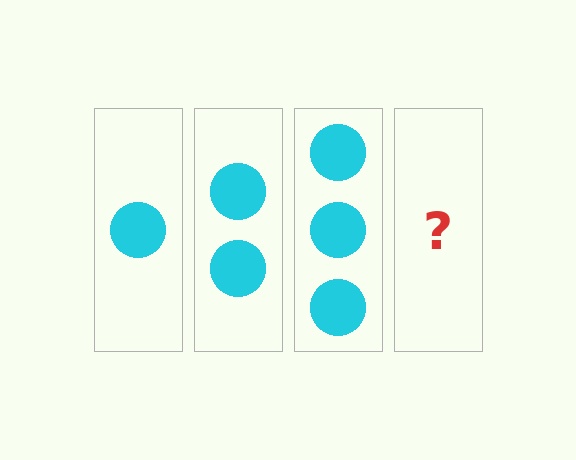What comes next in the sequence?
The next element should be 4 circles.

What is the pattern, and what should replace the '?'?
The pattern is that each step adds one more circle. The '?' should be 4 circles.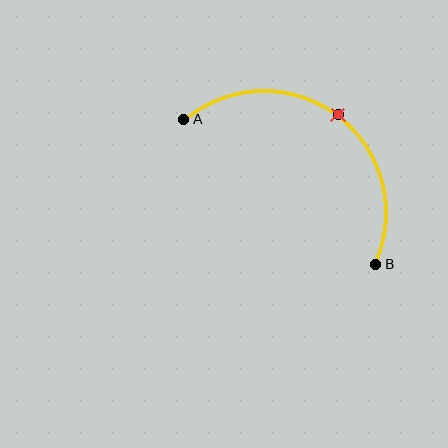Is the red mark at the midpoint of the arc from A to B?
Yes. The red mark lies on the arc at equal arc-length from both A and B — it is the arc midpoint.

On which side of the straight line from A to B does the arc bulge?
The arc bulges above and to the right of the straight line connecting A and B.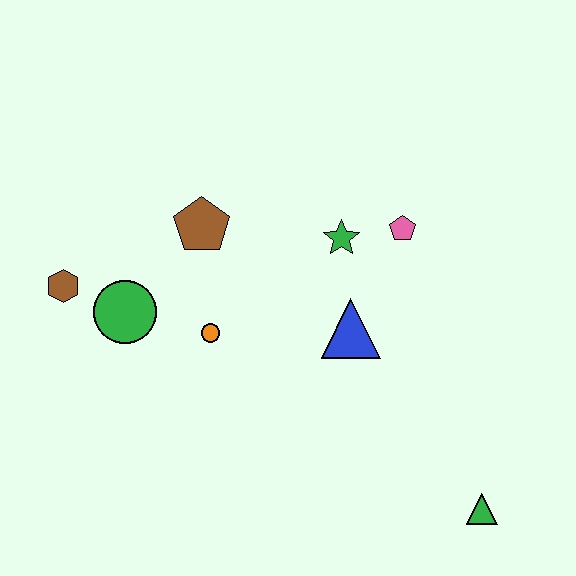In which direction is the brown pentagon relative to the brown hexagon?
The brown pentagon is to the right of the brown hexagon.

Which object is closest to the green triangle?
The blue triangle is closest to the green triangle.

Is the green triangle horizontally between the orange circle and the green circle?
No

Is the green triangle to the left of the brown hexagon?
No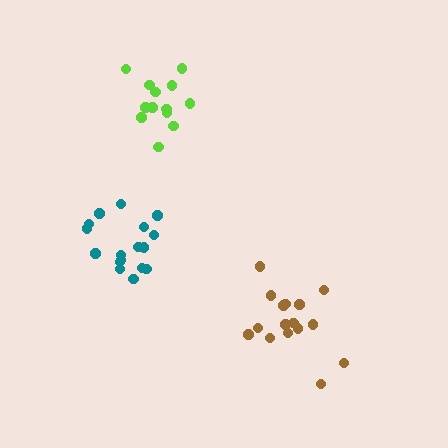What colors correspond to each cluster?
The clusters are colored: brown, teal, lime.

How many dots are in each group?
Group 1: 16 dots, Group 2: 17 dots, Group 3: 13 dots (46 total).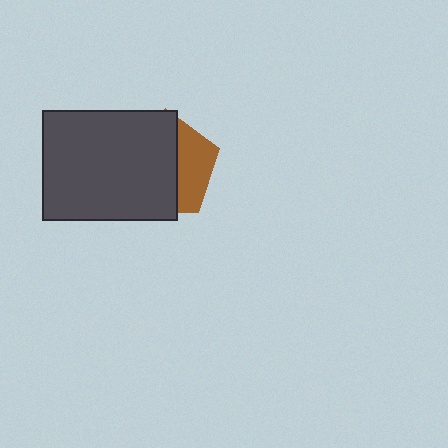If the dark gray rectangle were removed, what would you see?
You would see the complete brown pentagon.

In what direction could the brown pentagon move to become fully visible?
The brown pentagon could move right. That would shift it out from behind the dark gray rectangle entirely.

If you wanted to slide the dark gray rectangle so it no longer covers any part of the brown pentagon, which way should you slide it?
Slide it left — that is the most direct way to separate the two shapes.